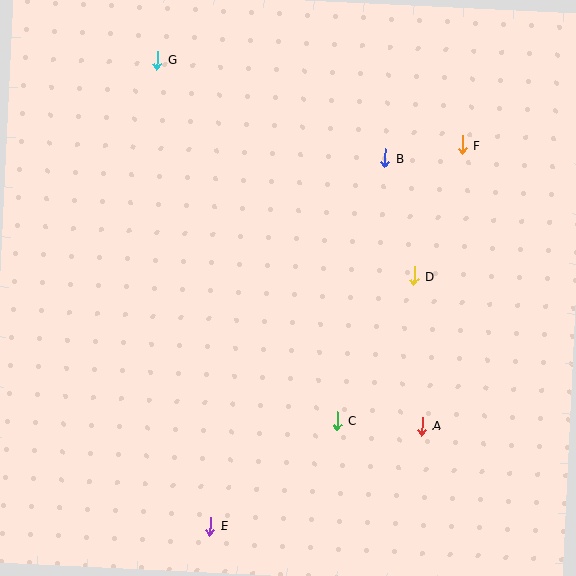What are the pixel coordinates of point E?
Point E is at (210, 526).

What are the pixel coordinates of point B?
Point B is at (385, 158).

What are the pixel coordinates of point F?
Point F is at (462, 145).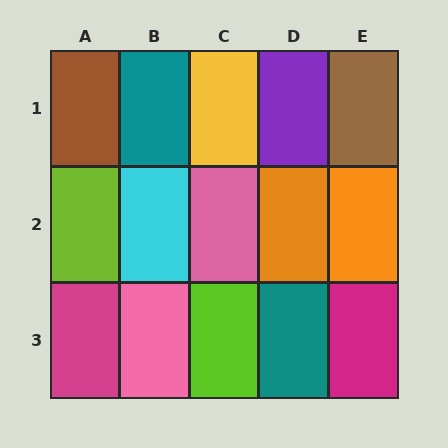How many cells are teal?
2 cells are teal.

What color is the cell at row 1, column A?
Brown.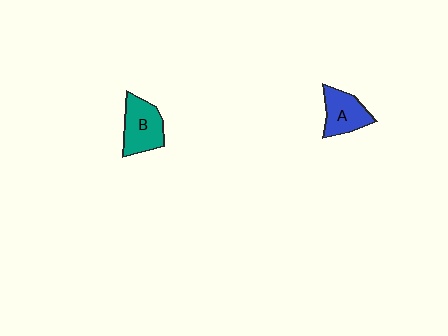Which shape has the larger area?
Shape B (teal).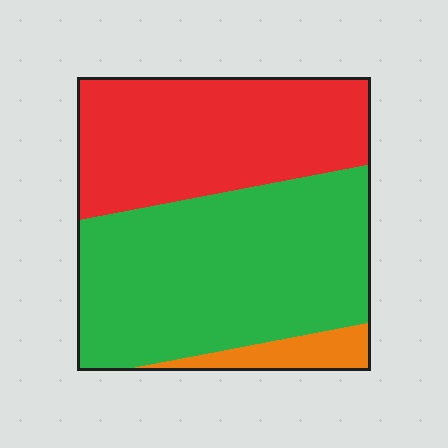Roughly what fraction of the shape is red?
Red takes up about two fifths (2/5) of the shape.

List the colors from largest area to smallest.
From largest to smallest: green, red, orange.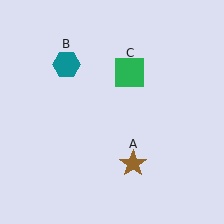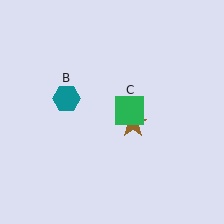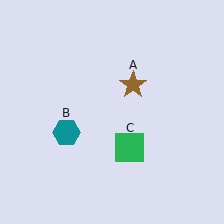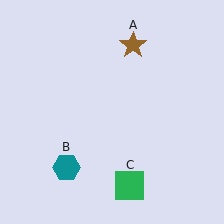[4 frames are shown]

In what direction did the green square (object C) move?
The green square (object C) moved down.